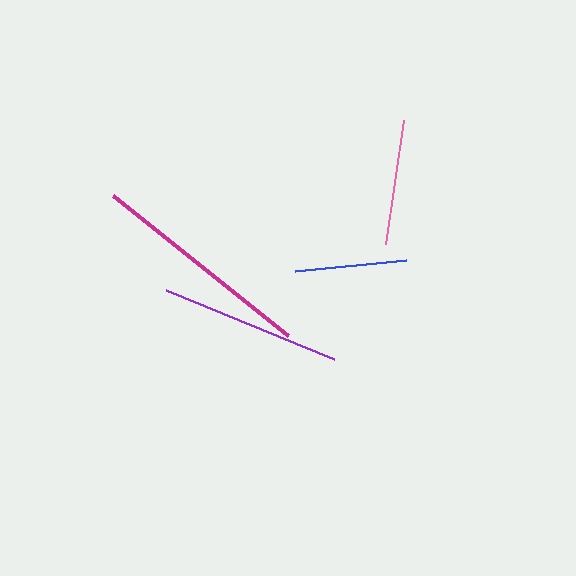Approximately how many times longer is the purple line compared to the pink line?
The purple line is approximately 1.4 times the length of the pink line.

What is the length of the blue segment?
The blue segment is approximately 112 pixels long.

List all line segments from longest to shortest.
From longest to shortest: magenta, purple, pink, blue.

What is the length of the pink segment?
The pink segment is approximately 126 pixels long.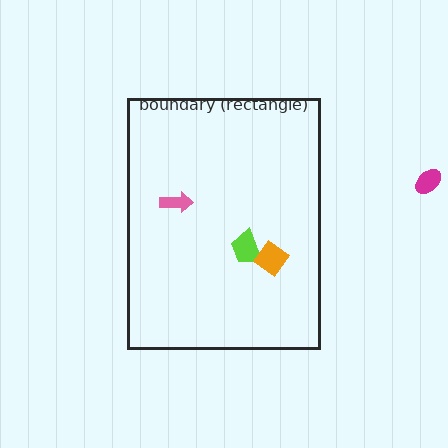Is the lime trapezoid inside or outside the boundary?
Inside.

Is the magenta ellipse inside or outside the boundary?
Outside.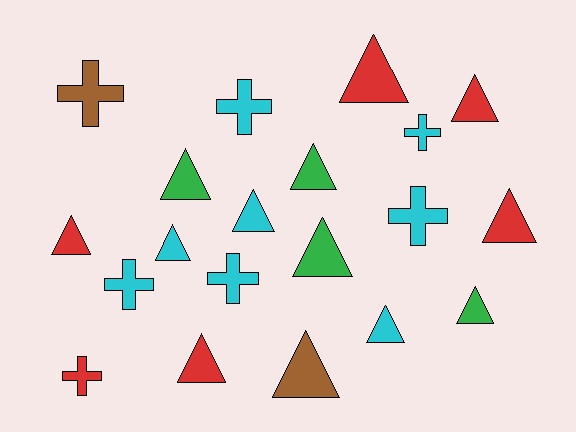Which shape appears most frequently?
Triangle, with 13 objects.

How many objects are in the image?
There are 20 objects.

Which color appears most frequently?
Cyan, with 8 objects.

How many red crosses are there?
There is 1 red cross.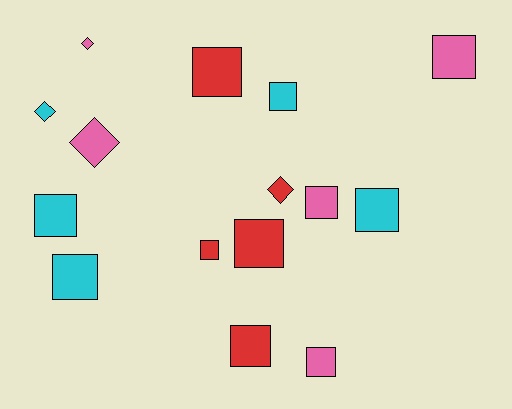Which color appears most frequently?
Pink, with 5 objects.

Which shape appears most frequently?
Square, with 11 objects.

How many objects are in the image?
There are 15 objects.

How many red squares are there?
There are 4 red squares.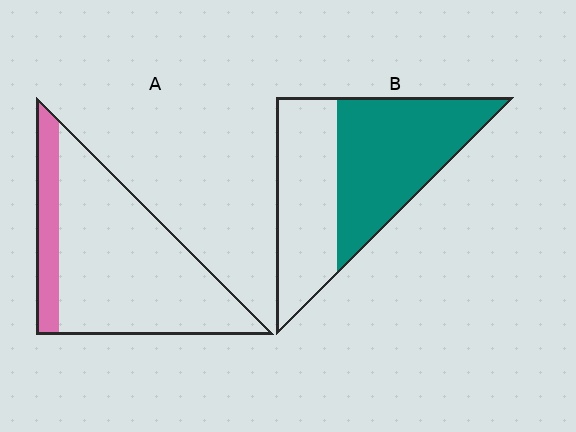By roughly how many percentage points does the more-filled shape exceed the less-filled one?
By roughly 35 percentage points (B over A).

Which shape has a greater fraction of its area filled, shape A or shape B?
Shape B.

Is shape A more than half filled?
No.